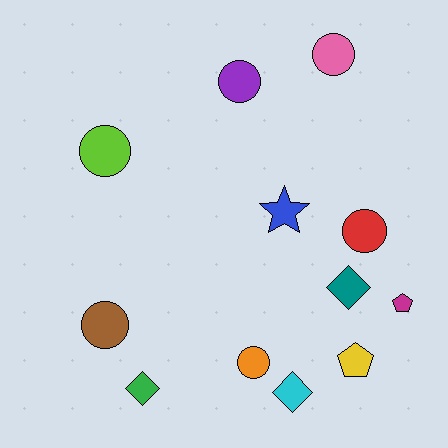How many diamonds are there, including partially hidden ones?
There are 3 diamonds.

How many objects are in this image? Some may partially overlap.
There are 12 objects.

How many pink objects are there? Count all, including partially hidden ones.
There is 1 pink object.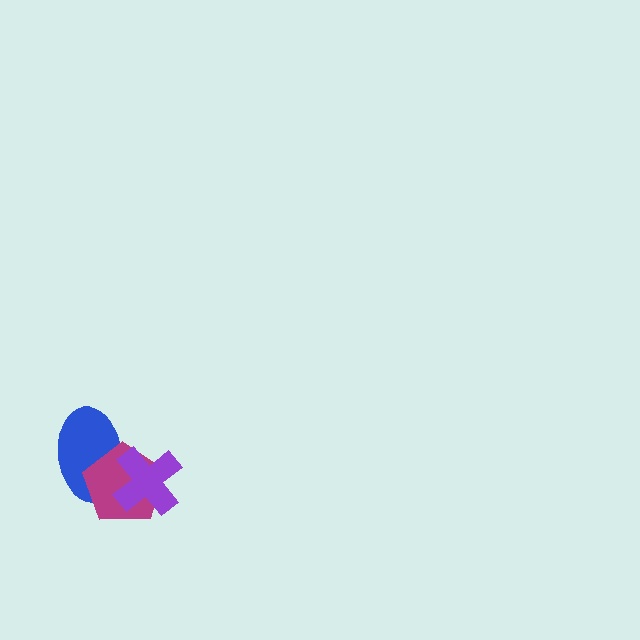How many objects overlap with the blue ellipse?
2 objects overlap with the blue ellipse.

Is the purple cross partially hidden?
No, no other shape covers it.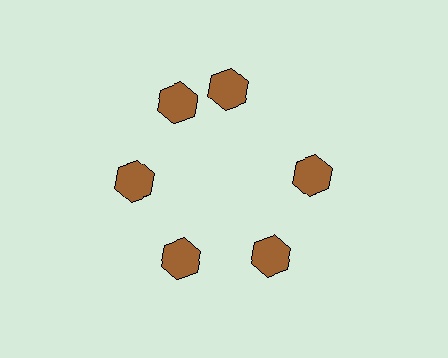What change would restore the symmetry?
The symmetry would be restored by rotating it back into even spacing with its neighbors so that all 6 hexagons sit at equal angles and equal distance from the center.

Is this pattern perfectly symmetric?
No. The 6 brown hexagons are arranged in a ring, but one element near the 1 o'clock position is rotated out of alignment along the ring, breaking the 6-fold rotational symmetry.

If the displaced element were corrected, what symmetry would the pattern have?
It would have 6-fold rotational symmetry — the pattern would map onto itself every 60 degrees.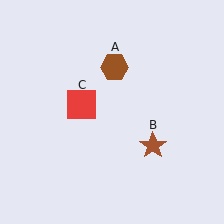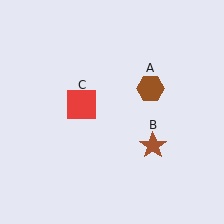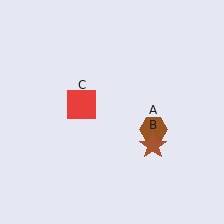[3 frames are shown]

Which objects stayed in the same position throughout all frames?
Brown star (object B) and red square (object C) remained stationary.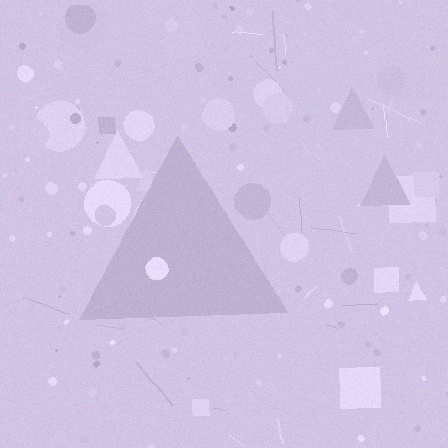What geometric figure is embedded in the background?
A triangle is embedded in the background.